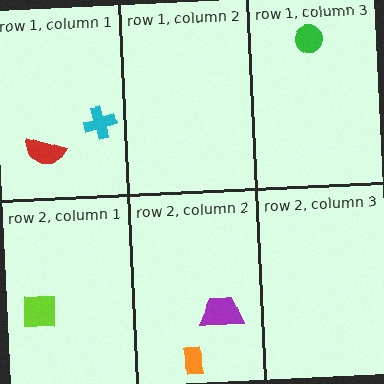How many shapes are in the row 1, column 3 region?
1.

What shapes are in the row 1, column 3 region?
The green circle.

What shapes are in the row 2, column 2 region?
The orange rectangle, the purple trapezoid.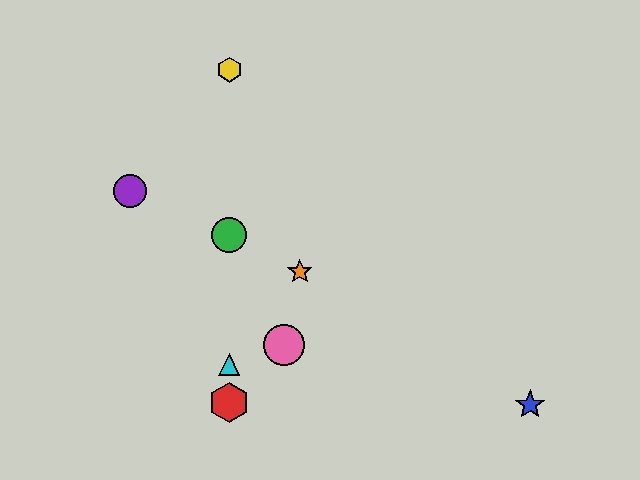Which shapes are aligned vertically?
The red hexagon, the green circle, the yellow hexagon, the cyan triangle are aligned vertically.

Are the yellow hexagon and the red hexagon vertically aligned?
Yes, both are at x≈229.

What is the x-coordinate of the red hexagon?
The red hexagon is at x≈229.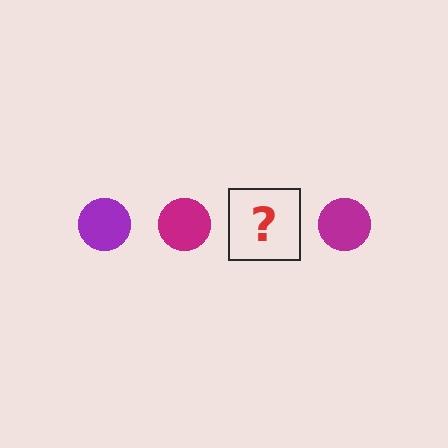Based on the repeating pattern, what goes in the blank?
The blank should be a purple circle.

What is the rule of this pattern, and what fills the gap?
The rule is that the pattern cycles through purple, magenta circles. The gap should be filled with a purple circle.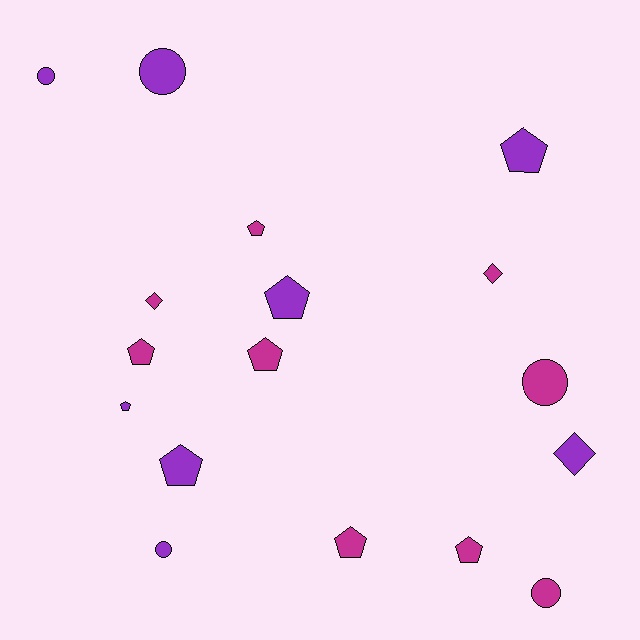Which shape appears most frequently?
Pentagon, with 9 objects.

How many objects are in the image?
There are 17 objects.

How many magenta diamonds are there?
There are 2 magenta diamonds.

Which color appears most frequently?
Magenta, with 9 objects.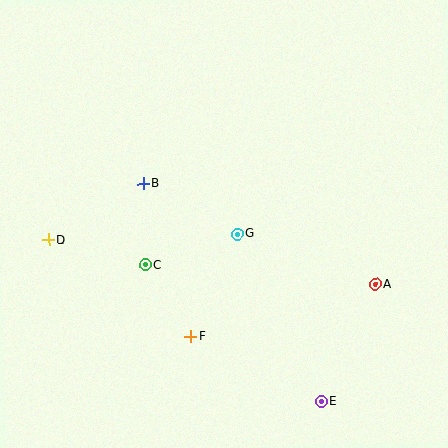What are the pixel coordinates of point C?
Point C is at (145, 265).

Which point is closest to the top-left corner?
Point B is closest to the top-left corner.